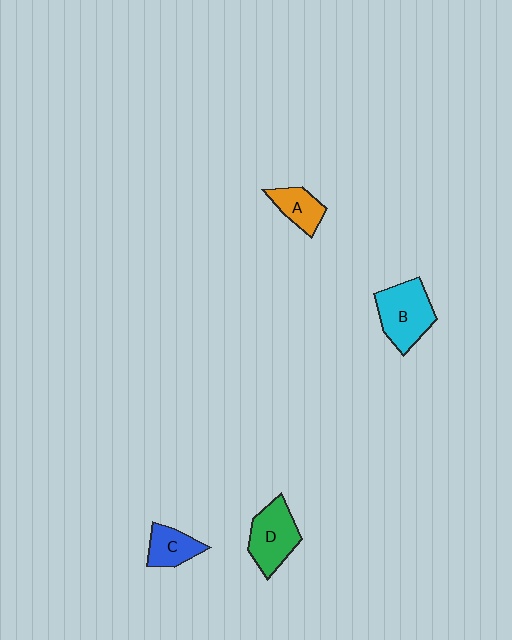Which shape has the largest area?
Shape B (cyan).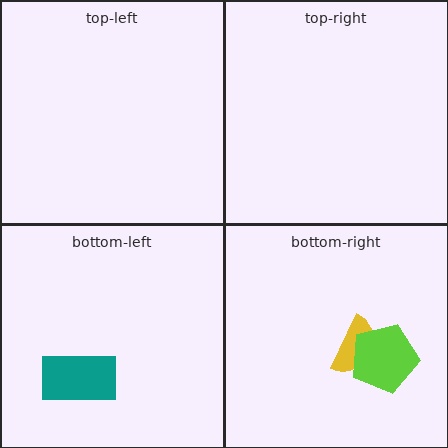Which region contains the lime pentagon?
The bottom-right region.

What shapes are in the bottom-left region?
The teal rectangle.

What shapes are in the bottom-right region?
The yellow semicircle, the lime pentagon.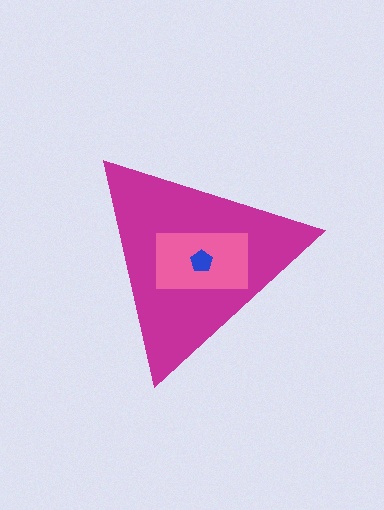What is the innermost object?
The blue pentagon.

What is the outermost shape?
The magenta triangle.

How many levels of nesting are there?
3.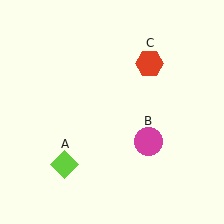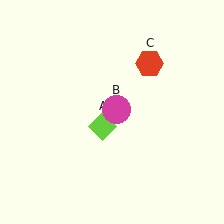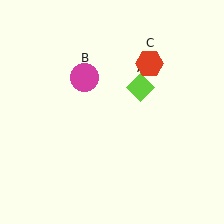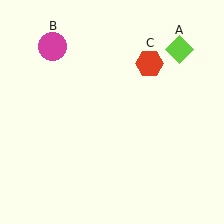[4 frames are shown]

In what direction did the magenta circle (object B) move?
The magenta circle (object B) moved up and to the left.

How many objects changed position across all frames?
2 objects changed position: lime diamond (object A), magenta circle (object B).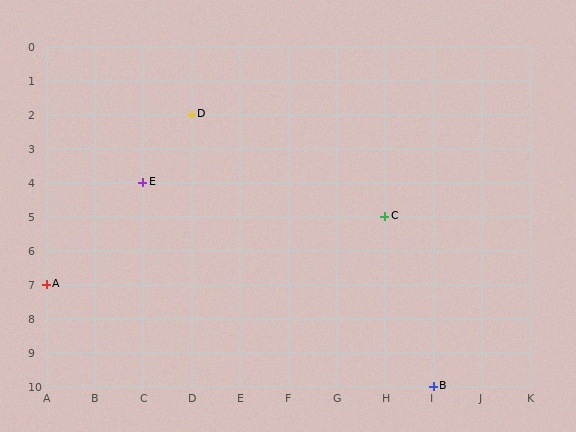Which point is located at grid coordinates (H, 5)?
Point C is at (H, 5).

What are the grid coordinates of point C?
Point C is at grid coordinates (H, 5).